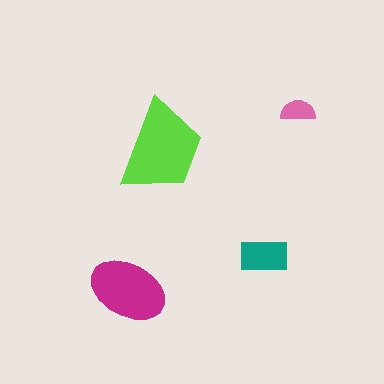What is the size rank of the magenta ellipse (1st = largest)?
2nd.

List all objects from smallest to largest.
The pink semicircle, the teal rectangle, the magenta ellipse, the lime trapezoid.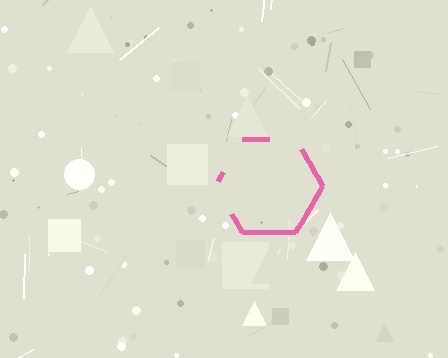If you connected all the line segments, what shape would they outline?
They would outline a hexagon.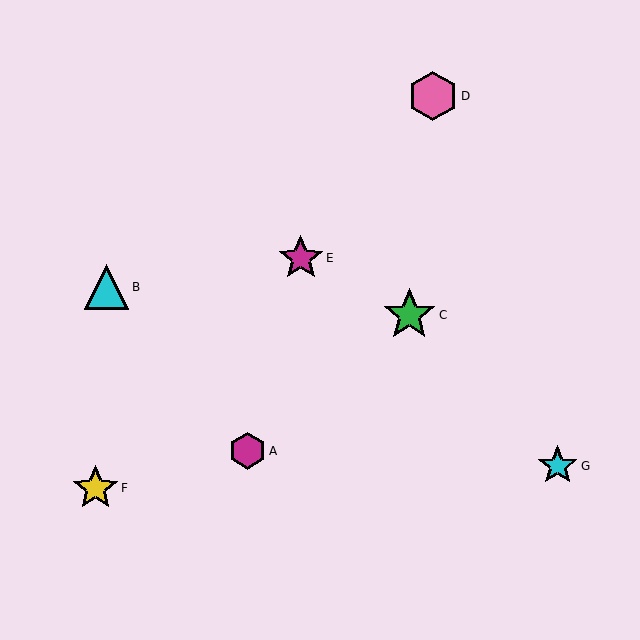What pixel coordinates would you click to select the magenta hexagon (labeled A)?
Click at (247, 451) to select the magenta hexagon A.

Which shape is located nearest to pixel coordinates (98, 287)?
The cyan triangle (labeled B) at (106, 287) is nearest to that location.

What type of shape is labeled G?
Shape G is a cyan star.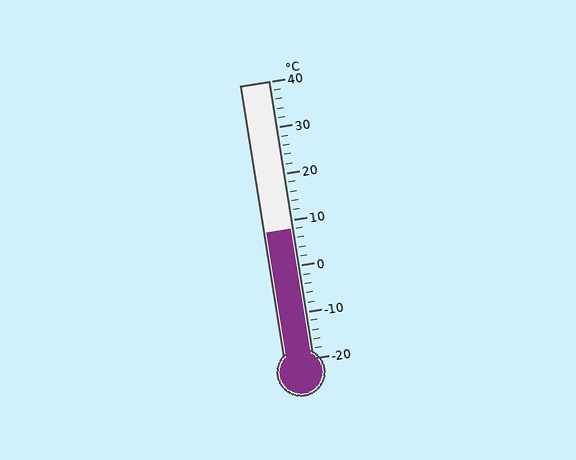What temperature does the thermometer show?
The thermometer shows approximately 8°C.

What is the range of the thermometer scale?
The thermometer scale ranges from -20°C to 40°C.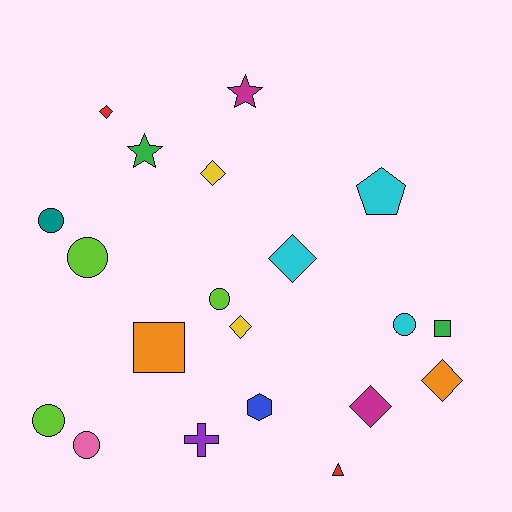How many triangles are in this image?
There is 1 triangle.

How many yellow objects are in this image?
There are 2 yellow objects.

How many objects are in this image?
There are 20 objects.